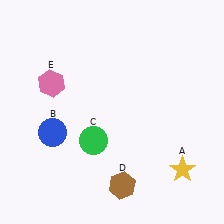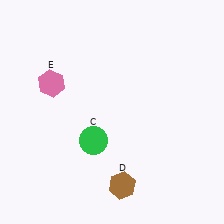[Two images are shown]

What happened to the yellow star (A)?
The yellow star (A) was removed in Image 2. It was in the bottom-right area of Image 1.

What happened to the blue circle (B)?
The blue circle (B) was removed in Image 2. It was in the bottom-left area of Image 1.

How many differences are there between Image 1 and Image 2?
There are 2 differences between the two images.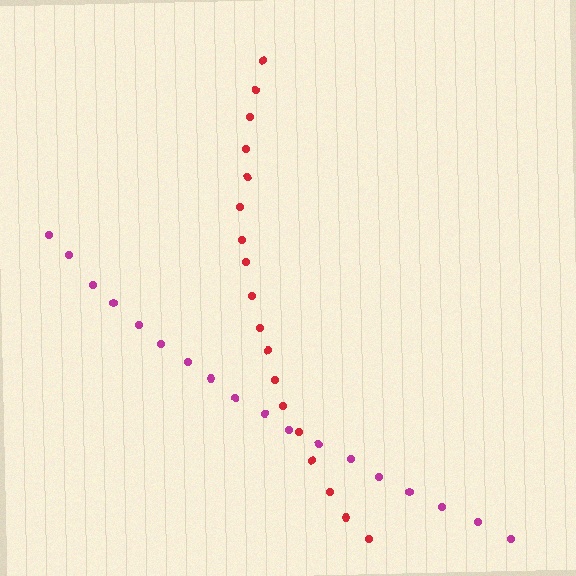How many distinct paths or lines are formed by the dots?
There are 2 distinct paths.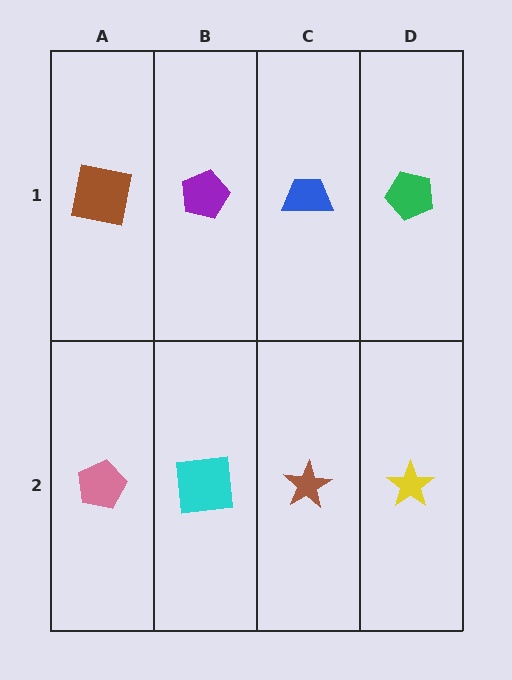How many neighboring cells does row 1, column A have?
2.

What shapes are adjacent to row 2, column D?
A green pentagon (row 1, column D), a brown star (row 2, column C).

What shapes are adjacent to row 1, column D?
A yellow star (row 2, column D), a blue trapezoid (row 1, column C).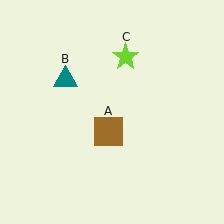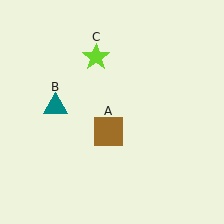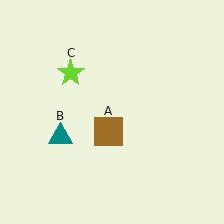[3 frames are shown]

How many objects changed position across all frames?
2 objects changed position: teal triangle (object B), lime star (object C).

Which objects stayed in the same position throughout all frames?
Brown square (object A) remained stationary.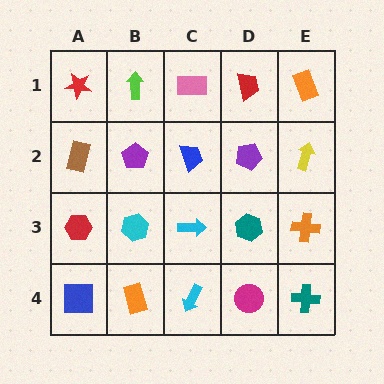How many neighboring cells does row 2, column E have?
3.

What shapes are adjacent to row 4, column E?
An orange cross (row 3, column E), a magenta circle (row 4, column D).